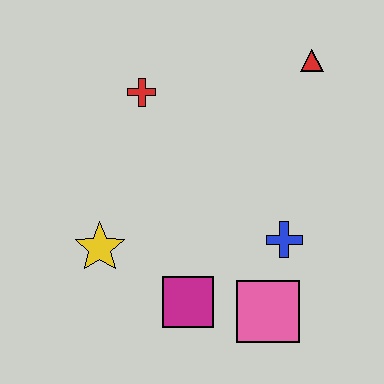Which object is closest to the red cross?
The yellow star is closest to the red cross.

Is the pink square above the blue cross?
No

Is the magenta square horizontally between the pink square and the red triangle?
No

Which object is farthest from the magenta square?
The red triangle is farthest from the magenta square.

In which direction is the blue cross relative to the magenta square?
The blue cross is to the right of the magenta square.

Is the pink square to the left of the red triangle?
Yes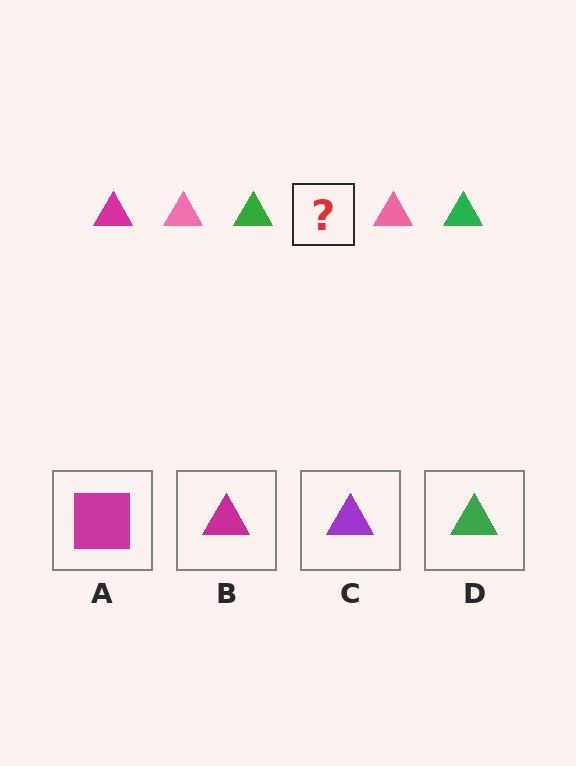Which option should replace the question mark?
Option B.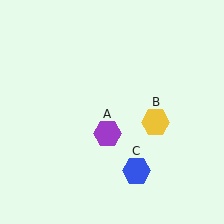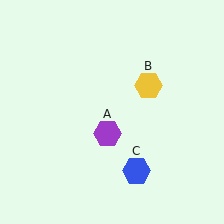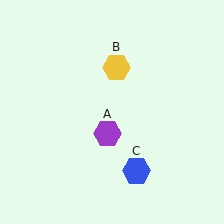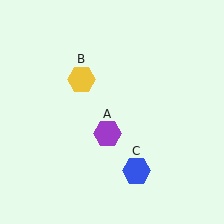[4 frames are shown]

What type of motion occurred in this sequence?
The yellow hexagon (object B) rotated counterclockwise around the center of the scene.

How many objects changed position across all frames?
1 object changed position: yellow hexagon (object B).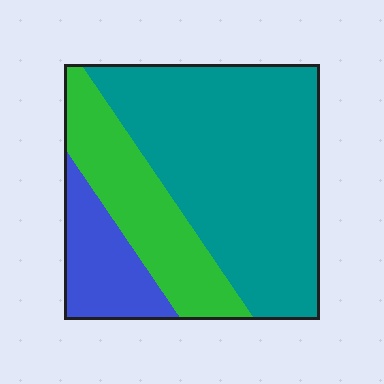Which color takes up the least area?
Blue, at roughly 15%.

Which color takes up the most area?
Teal, at roughly 60%.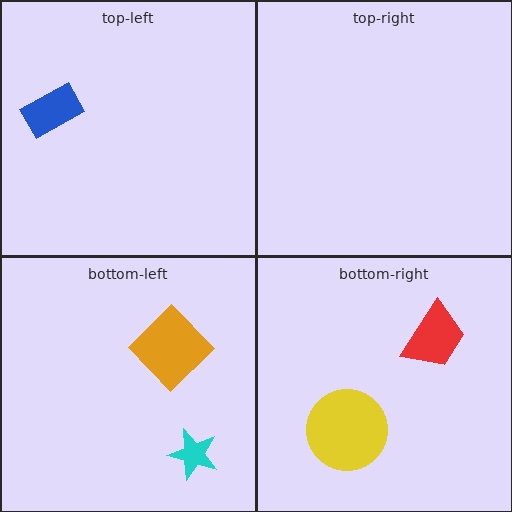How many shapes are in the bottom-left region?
2.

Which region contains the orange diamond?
The bottom-left region.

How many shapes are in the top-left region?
1.